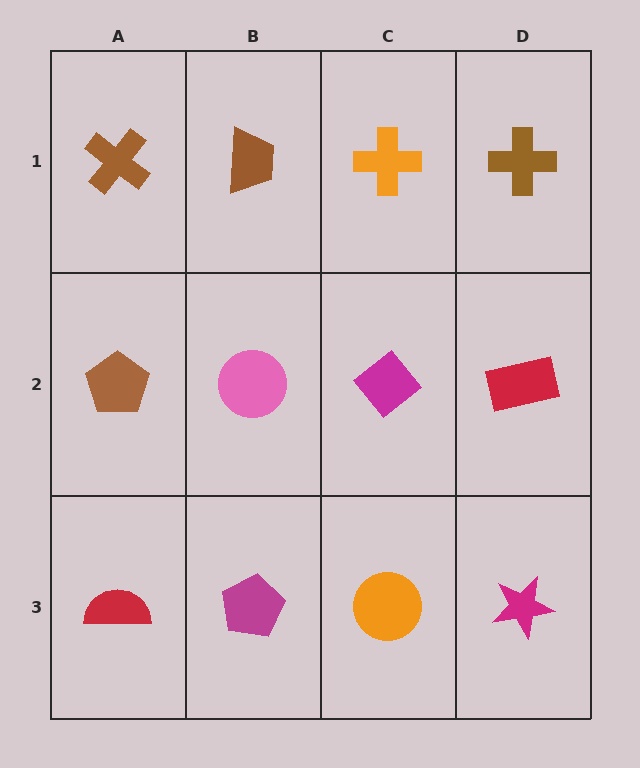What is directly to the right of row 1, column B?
An orange cross.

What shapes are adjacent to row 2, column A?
A brown cross (row 1, column A), a red semicircle (row 3, column A), a pink circle (row 2, column B).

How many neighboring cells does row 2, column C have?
4.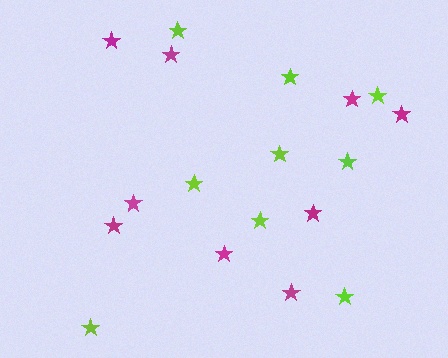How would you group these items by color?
There are 2 groups: one group of magenta stars (9) and one group of lime stars (9).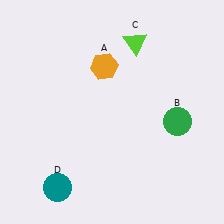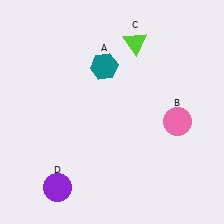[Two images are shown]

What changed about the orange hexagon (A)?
In Image 1, A is orange. In Image 2, it changed to teal.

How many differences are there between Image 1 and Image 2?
There are 3 differences between the two images.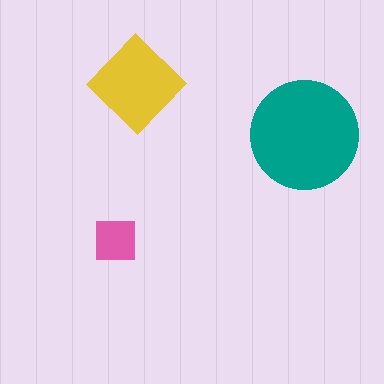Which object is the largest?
The teal circle.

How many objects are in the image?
There are 3 objects in the image.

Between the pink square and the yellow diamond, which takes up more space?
The yellow diamond.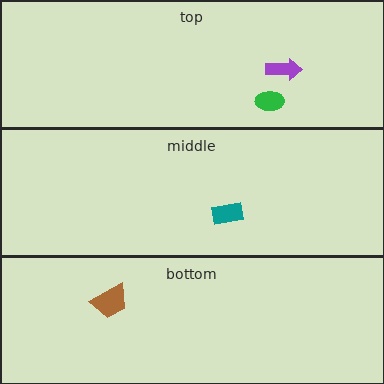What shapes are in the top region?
The purple arrow, the green ellipse.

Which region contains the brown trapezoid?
The bottom region.